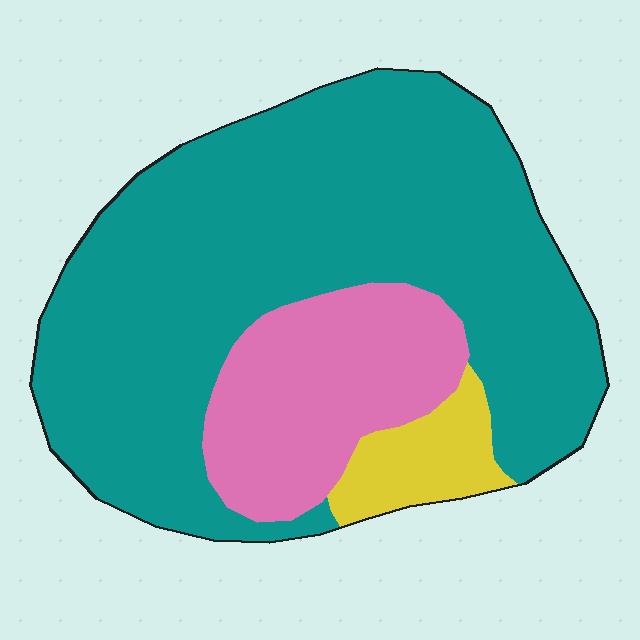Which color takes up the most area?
Teal, at roughly 70%.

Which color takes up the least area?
Yellow, at roughly 5%.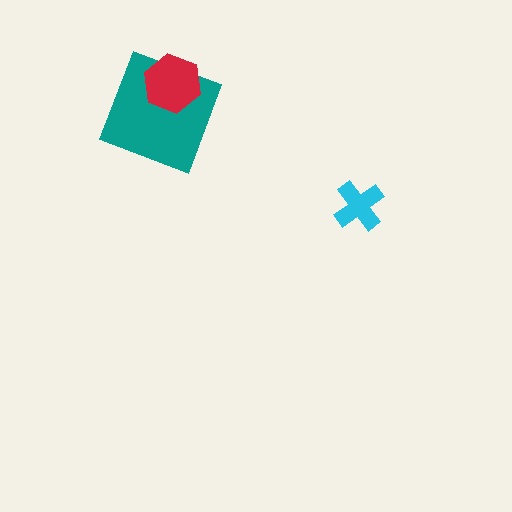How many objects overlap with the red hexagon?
1 object overlaps with the red hexagon.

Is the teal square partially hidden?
Yes, it is partially covered by another shape.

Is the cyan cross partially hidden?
No, no other shape covers it.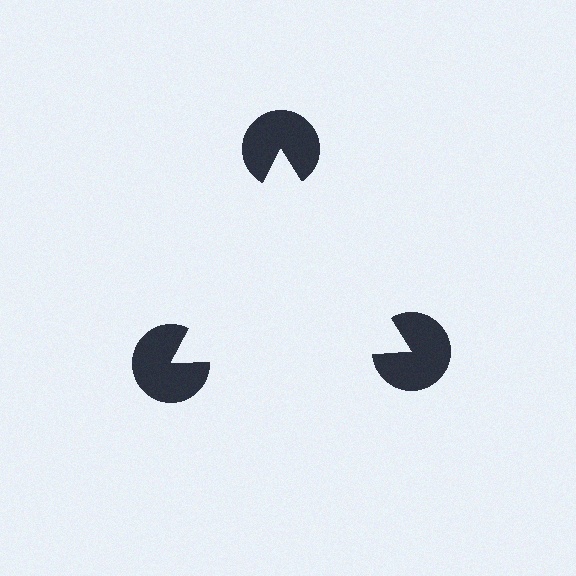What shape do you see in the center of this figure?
An illusory triangle — its edges are inferred from the aligned wedge cuts in the pac-man discs, not physically drawn.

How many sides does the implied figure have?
3 sides.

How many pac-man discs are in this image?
There are 3 — one at each vertex of the illusory triangle.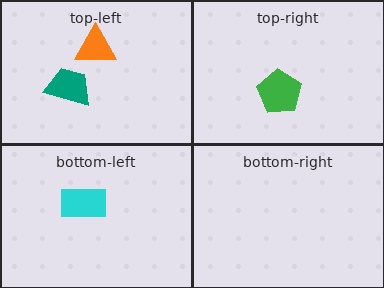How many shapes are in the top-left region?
2.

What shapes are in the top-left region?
The teal trapezoid, the orange triangle.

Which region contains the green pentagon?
The top-right region.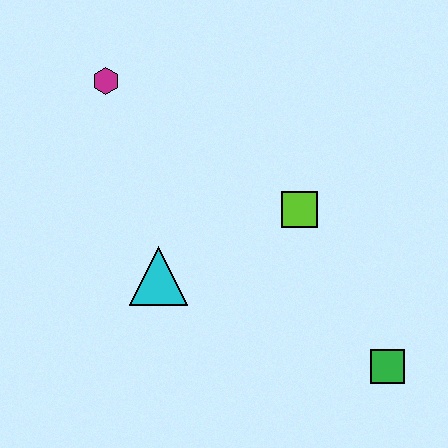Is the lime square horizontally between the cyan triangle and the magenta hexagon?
No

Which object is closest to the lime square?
The cyan triangle is closest to the lime square.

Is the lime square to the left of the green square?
Yes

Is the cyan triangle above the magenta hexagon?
No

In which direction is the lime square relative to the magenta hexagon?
The lime square is to the right of the magenta hexagon.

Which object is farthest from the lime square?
The magenta hexagon is farthest from the lime square.